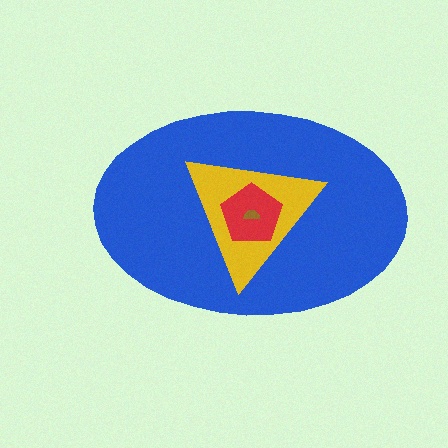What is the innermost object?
The brown semicircle.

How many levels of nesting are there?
4.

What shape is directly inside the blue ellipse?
The yellow triangle.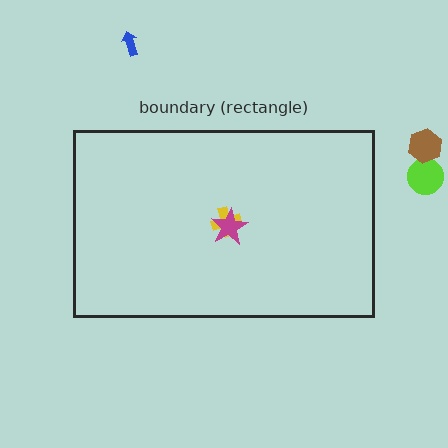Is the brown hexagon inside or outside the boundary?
Outside.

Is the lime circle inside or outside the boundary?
Outside.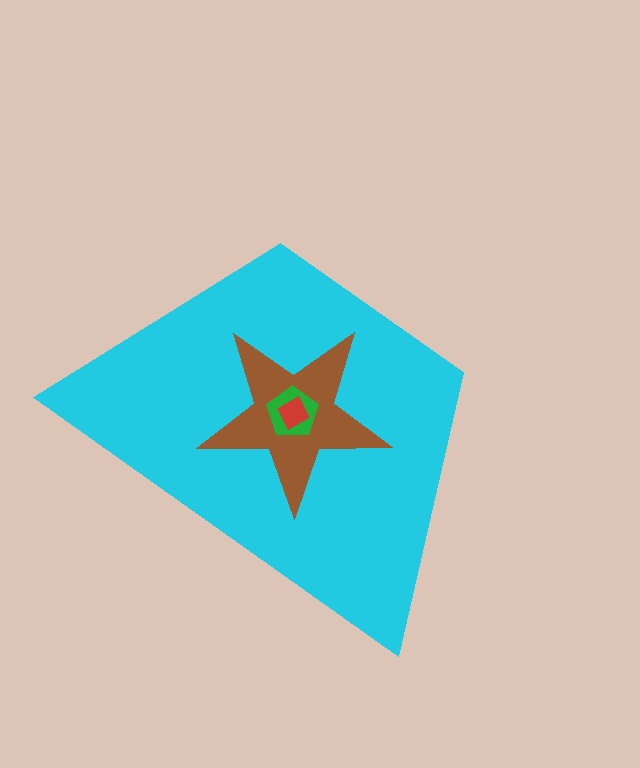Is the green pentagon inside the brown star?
Yes.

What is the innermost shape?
The red diamond.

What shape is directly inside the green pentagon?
The red diamond.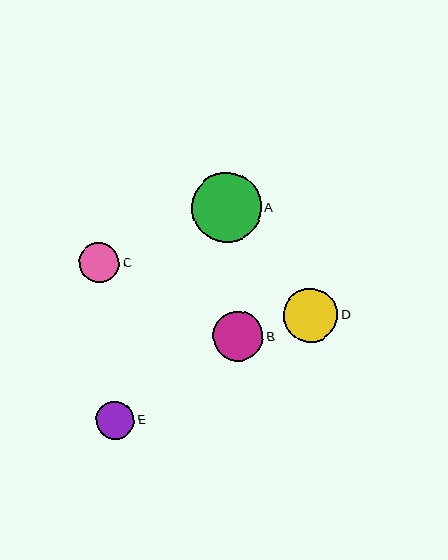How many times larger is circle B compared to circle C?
Circle B is approximately 1.2 times the size of circle C.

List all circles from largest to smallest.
From largest to smallest: A, D, B, C, E.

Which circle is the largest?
Circle A is the largest with a size of approximately 70 pixels.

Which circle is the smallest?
Circle E is the smallest with a size of approximately 38 pixels.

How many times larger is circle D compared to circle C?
Circle D is approximately 1.4 times the size of circle C.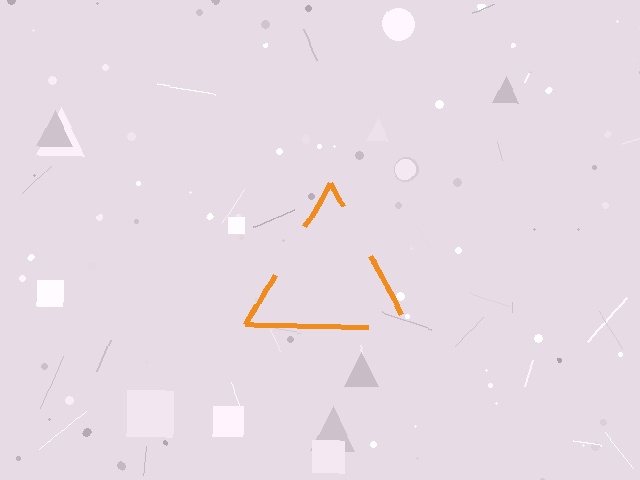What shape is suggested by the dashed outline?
The dashed outline suggests a triangle.